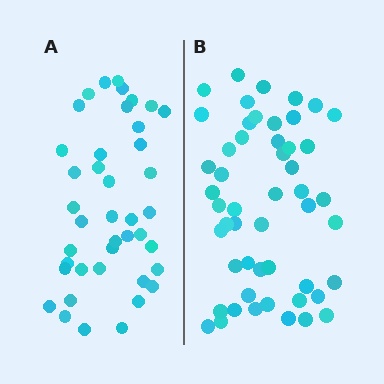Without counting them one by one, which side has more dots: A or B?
Region B (the right region) has more dots.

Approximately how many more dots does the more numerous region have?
Region B has roughly 10 or so more dots than region A.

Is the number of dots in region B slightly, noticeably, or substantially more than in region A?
Region B has only slightly more — the two regions are fairly close. The ratio is roughly 1.2 to 1.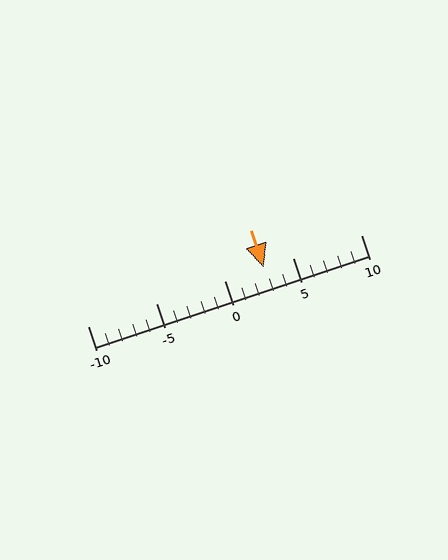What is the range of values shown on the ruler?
The ruler shows values from -10 to 10.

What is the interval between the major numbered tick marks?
The major tick marks are spaced 5 units apart.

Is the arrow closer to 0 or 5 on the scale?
The arrow is closer to 5.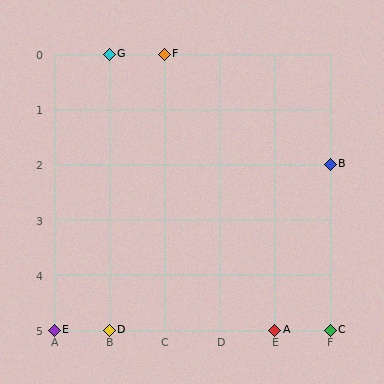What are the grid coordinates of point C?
Point C is at grid coordinates (F, 5).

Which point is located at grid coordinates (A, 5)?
Point E is at (A, 5).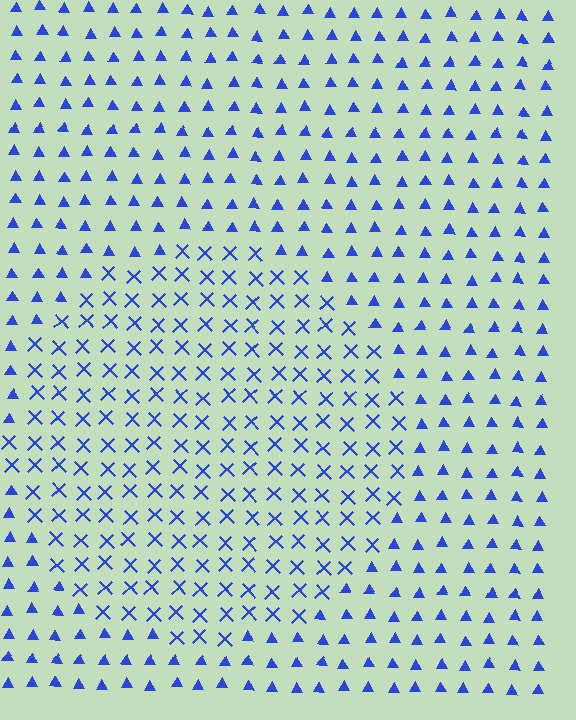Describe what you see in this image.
The image is filled with small blue elements arranged in a uniform grid. A circle-shaped region contains X marks, while the surrounding area contains triangles. The boundary is defined purely by the change in element shape.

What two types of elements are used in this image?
The image uses X marks inside the circle region and triangles outside it.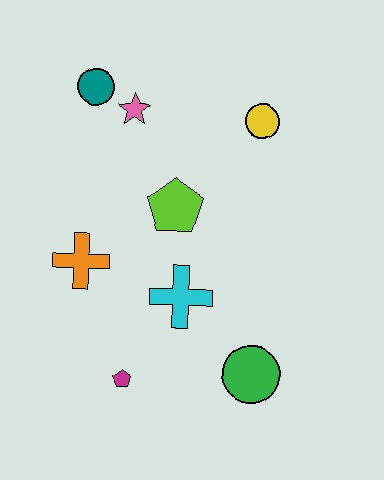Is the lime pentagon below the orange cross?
No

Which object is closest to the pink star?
The teal circle is closest to the pink star.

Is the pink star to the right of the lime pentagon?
No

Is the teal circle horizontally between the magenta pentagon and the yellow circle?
No